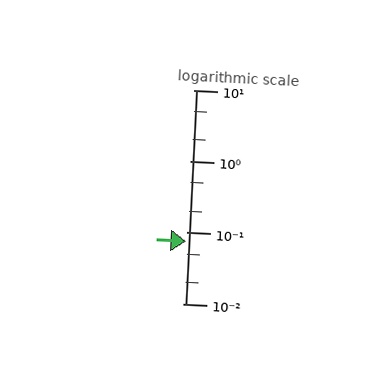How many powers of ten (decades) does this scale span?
The scale spans 3 decades, from 0.01 to 10.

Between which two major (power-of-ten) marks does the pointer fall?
The pointer is between 0.01 and 0.1.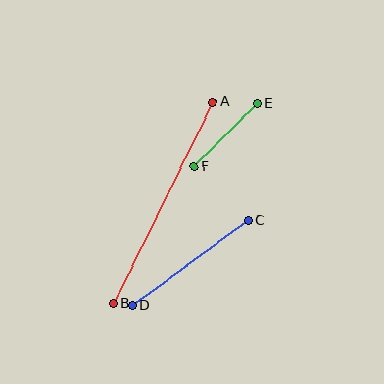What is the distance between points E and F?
The distance is approximately 89 pixels.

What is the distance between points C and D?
The distance is approximately 143 pixels.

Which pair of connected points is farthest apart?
Points A and B are farthest apart.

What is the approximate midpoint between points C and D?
The midpoint is at approximately (190, 263) pixels.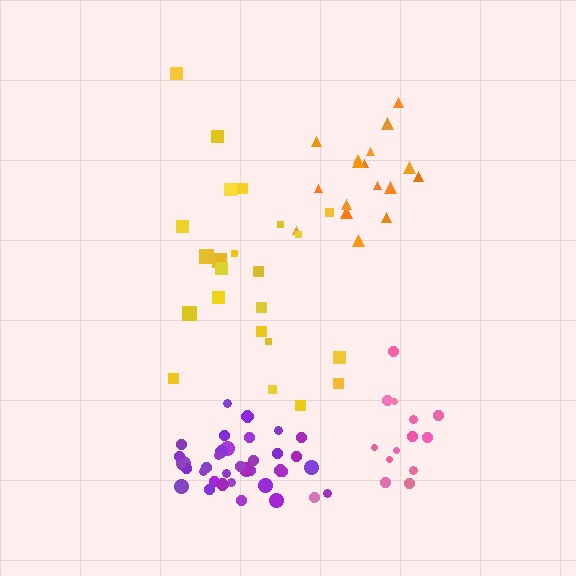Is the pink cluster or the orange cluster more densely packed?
Orange.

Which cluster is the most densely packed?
Purple.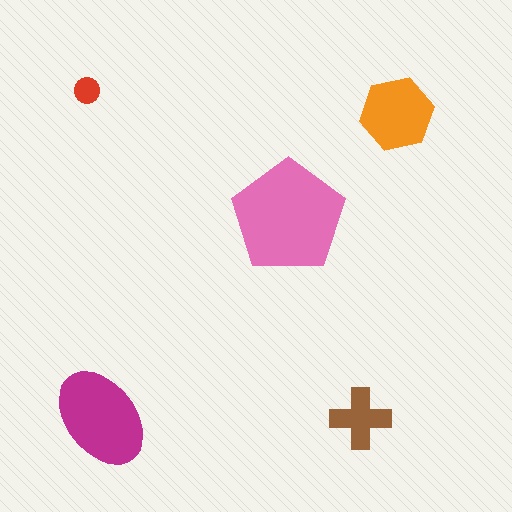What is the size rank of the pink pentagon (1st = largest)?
1st.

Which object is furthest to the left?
The red circle is leftmost.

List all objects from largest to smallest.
The pink pentagon, the magenta ellipse, the orange hexagon, the brown cross, the red circle.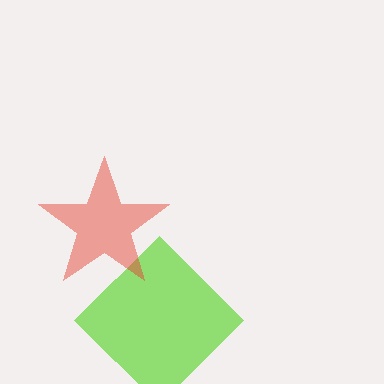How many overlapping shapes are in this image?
There are 2 overlapping shapes in the image.